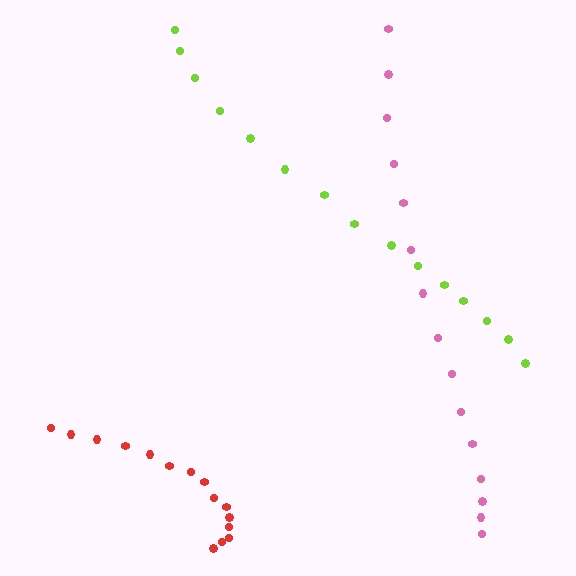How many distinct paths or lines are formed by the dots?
There are 3 distinct paths.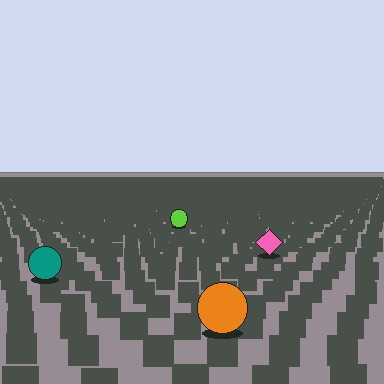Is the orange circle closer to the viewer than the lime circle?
Yes. The orange circle is closer — you can tell from the texture gradient: the ground texture is coarser near it.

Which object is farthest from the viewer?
The lime circle is farthest from the viewer. It appears smaller and the ground texture around it is denser.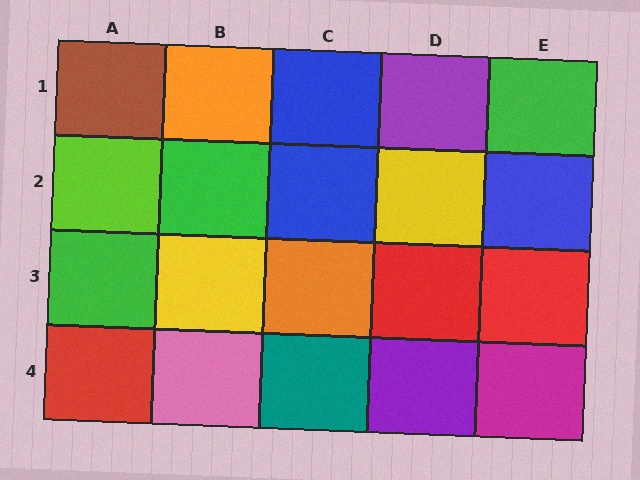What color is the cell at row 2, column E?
Blue.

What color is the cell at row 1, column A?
Brown.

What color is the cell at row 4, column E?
Magenta.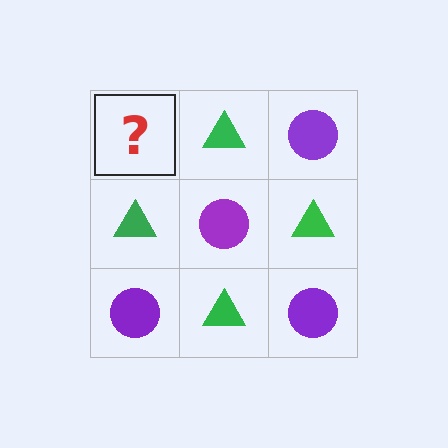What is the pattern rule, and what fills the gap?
The rule is that it alternates purple circle and green triangle in a checkerboard pattern. The gap should be filled with a purple circle.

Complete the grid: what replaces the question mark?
The question mark should be replaced with a purple circle.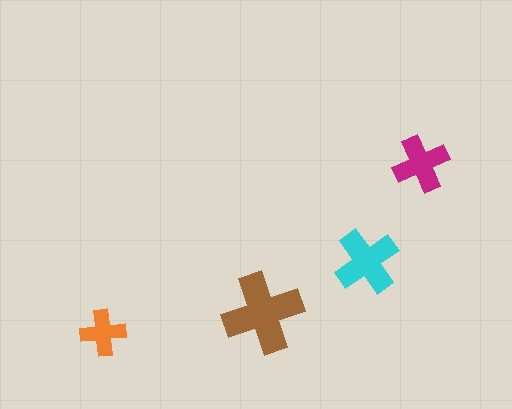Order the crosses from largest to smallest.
the brown one, the cyan one, the magenta one, the orange one.